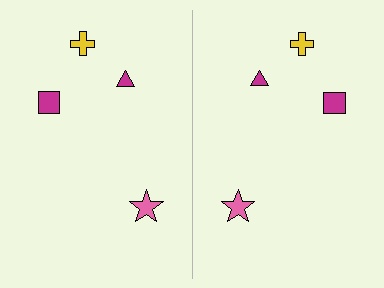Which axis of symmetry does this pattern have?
The pattern has a vertical axis of symmetry running through the center of the image.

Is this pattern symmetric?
Yes, this pattern has bilateral (reflection) symmetry.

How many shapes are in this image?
There are 8 shapes in this image.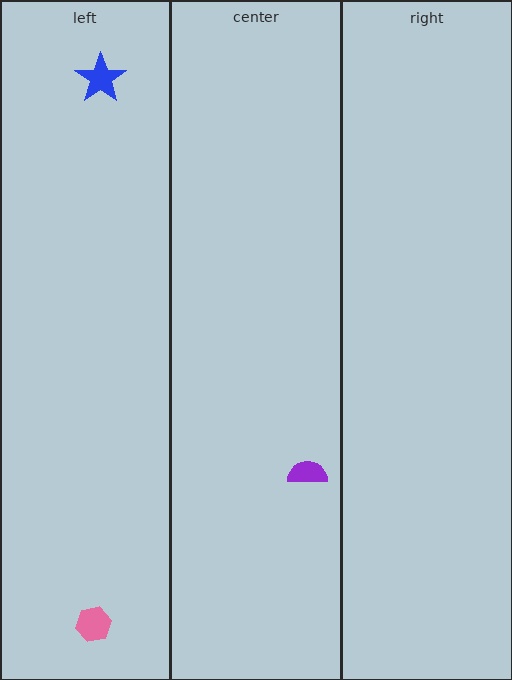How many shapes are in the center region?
1.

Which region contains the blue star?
The left region.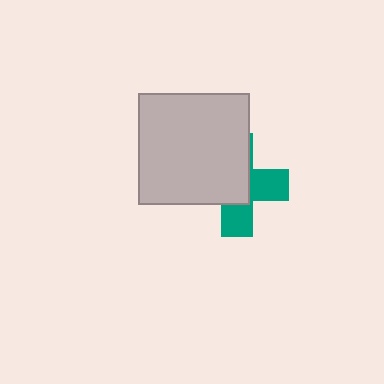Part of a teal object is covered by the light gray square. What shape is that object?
It is a cross.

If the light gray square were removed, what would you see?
You would see the complete teal cross.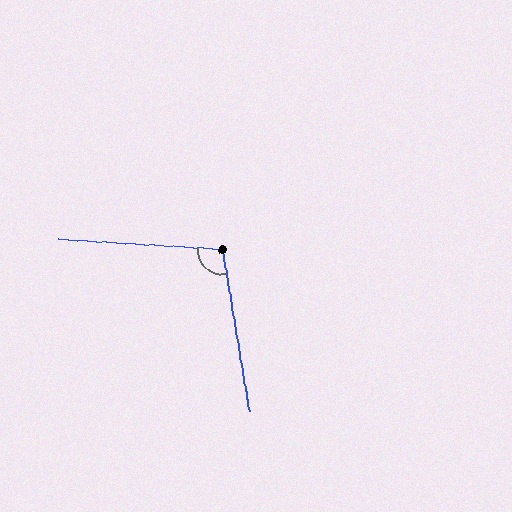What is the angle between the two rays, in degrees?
Approximately 103 degrees.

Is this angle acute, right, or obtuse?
It is obtuse.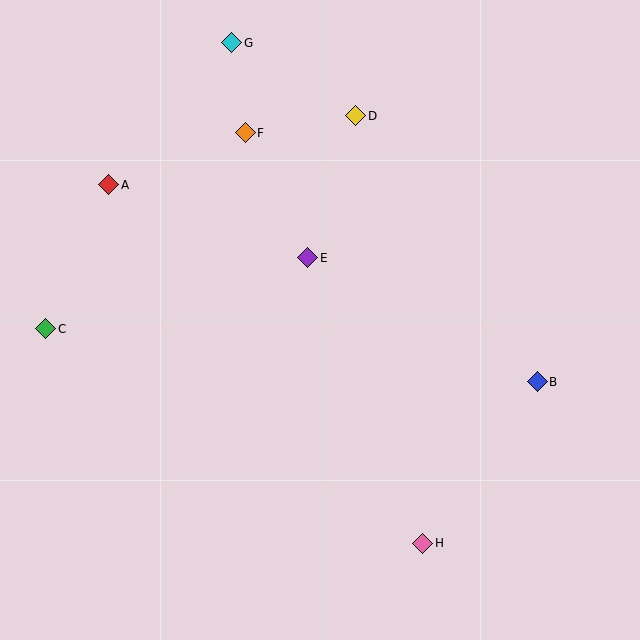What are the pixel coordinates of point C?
Point C is at (46, 329).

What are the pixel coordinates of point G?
Point G is at (232, 43).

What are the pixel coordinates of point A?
Point A is at (109, 185).